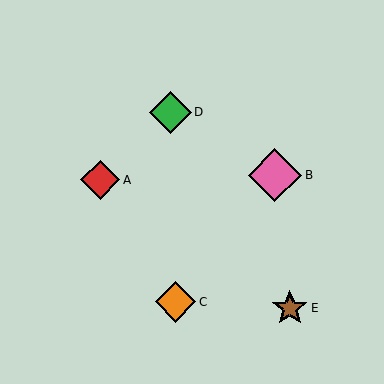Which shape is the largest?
The pink diamond (labeled B) is the largest.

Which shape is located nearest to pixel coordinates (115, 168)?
The red diamond (labeled A) at (100, 180) is nearest to that location.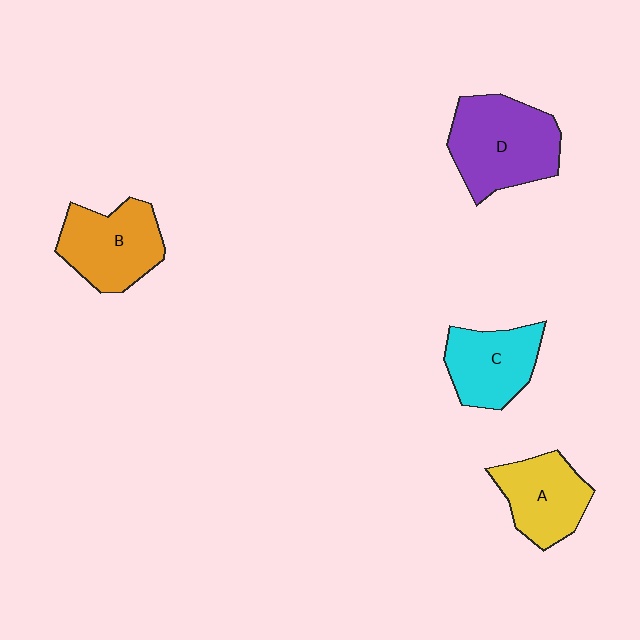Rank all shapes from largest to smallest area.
From largest to smallest: D (purple), B (orange), C (cyan), A (yellow).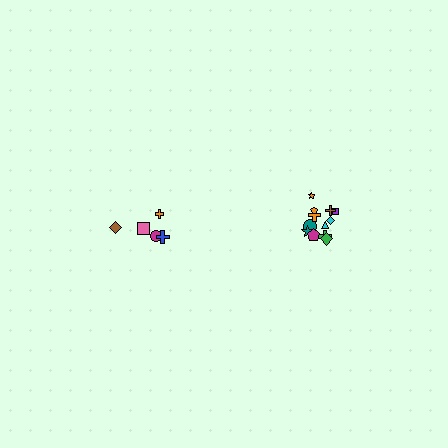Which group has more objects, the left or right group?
The right group.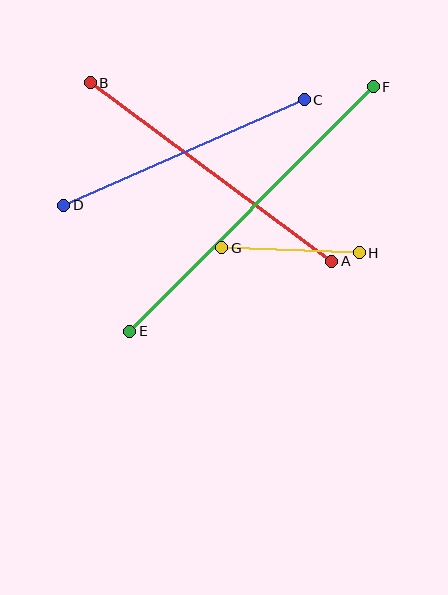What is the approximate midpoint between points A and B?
The midpoint is at approximately (211, 172) pixels.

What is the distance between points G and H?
The distance is approximately 138 pixels.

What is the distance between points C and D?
The distance is approximately 263 pixels.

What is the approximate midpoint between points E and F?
The midpoint is at approximately (251, 209) pixels.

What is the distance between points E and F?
The distance is approximately 345 pixels.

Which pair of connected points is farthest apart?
Points E and F are farthest apart.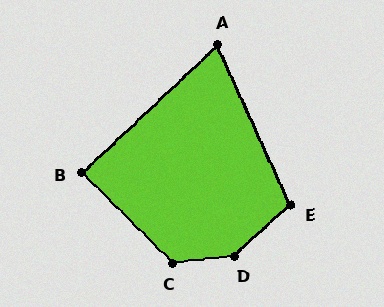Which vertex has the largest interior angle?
D, at approximately 144 degrees.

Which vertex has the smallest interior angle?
A, at approximately 71 degrees.